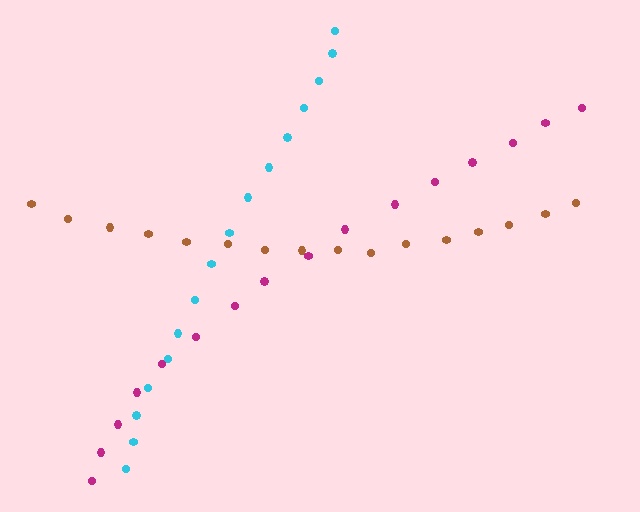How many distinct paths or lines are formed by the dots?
There are 3 distinct paths.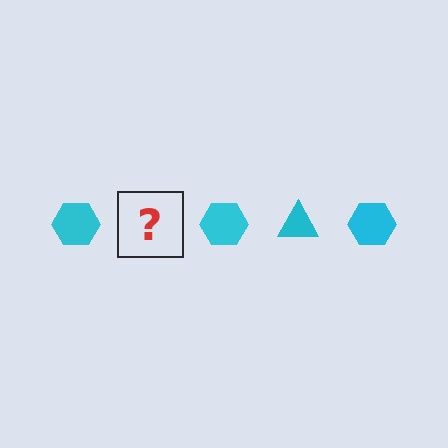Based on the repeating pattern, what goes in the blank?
The blank should be a cyan triangle.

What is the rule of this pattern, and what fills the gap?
The rule is that the pattern cycles through hexagon, triangle shapes in cyan. The gap should be filled with a cyan triangle.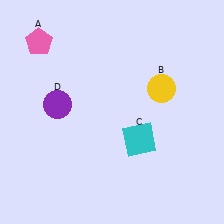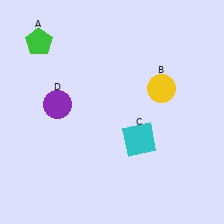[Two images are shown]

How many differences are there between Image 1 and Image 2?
There is 1 difference between the two images.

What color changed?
The pentagon (A) changed from pink in Image 1 to green in Image 2.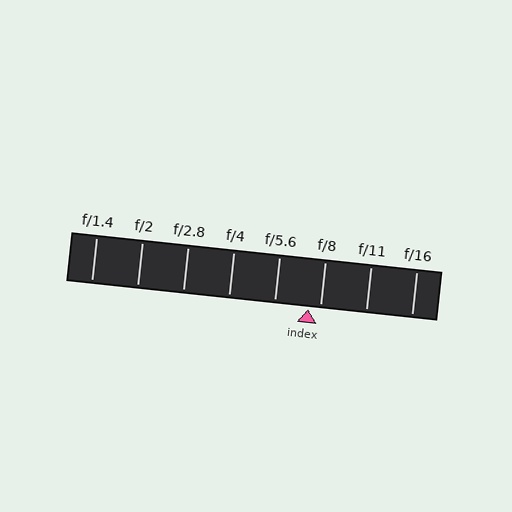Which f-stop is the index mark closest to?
The index mark is closest to f/8.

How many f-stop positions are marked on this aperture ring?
There are 8 f-stop positions marked.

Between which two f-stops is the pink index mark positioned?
The index mark is between f/5.6 and f/8.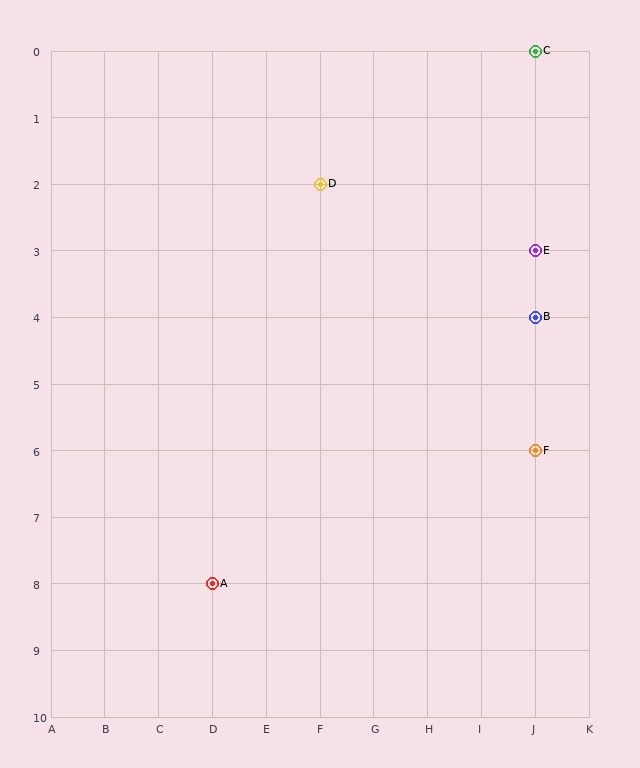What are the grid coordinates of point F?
Point F is at grid coordinates (J, 6).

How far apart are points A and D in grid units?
Points A and D are 2 columns and 6 rows apart (about 6.3 grid units diagonally).